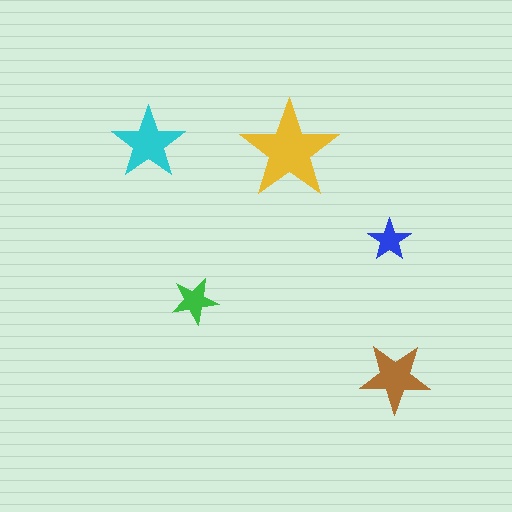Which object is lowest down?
The brown star is bottommost.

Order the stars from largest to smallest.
the yellow one, the cyan one, the brown one, the green one, the blue one.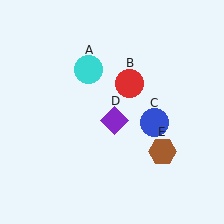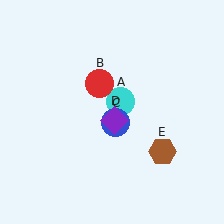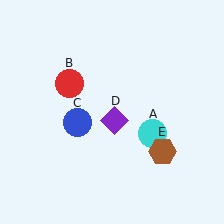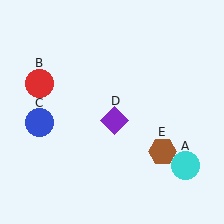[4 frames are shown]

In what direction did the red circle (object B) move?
The red circle (object B) moved left.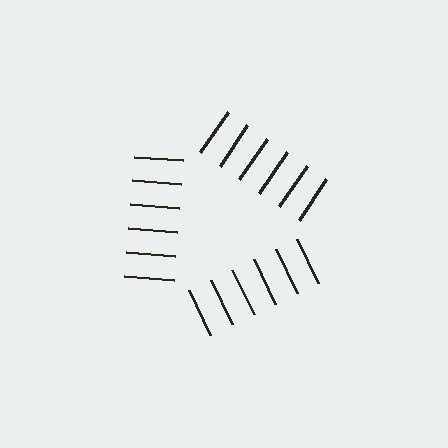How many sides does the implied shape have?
3 sides — the line-ends trace a triangle.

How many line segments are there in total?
18 — 6 along each of the 3 edges.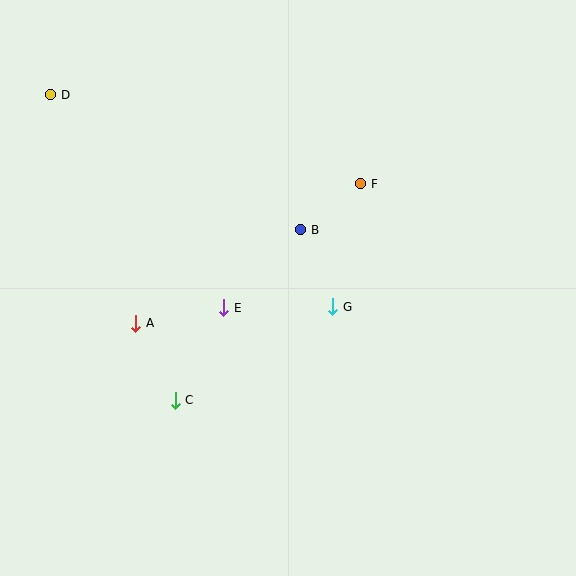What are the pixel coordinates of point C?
Point C is at (175, 400).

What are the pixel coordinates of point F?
Point F is at (361, 184).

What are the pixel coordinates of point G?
Point G is at (333, 307).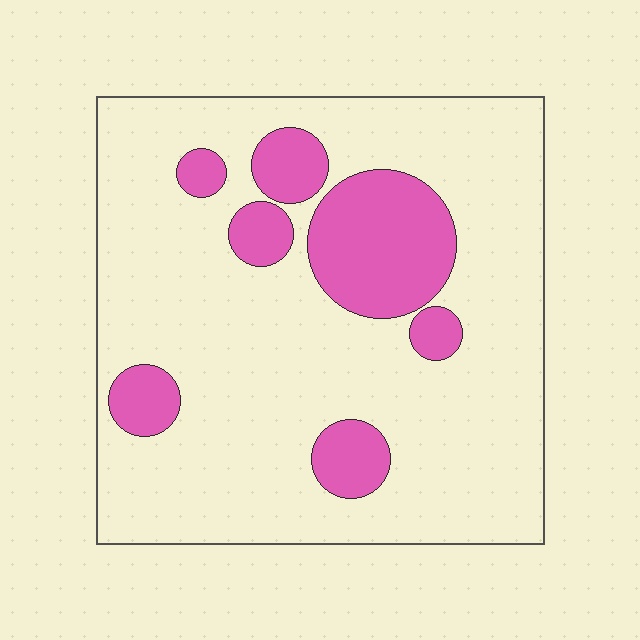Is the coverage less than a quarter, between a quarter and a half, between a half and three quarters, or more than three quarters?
Less than a quarter.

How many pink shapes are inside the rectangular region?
7.